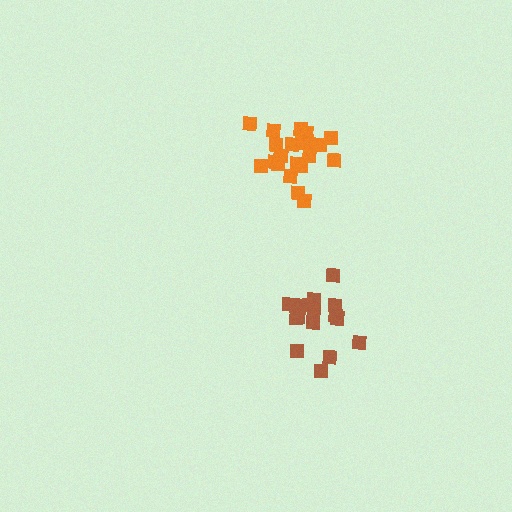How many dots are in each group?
Group 1: 21 dots, Group 2: 17 dots (38 total).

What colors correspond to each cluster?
The clusters are colored: orange, brown.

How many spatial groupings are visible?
There are 2 spatial groupings.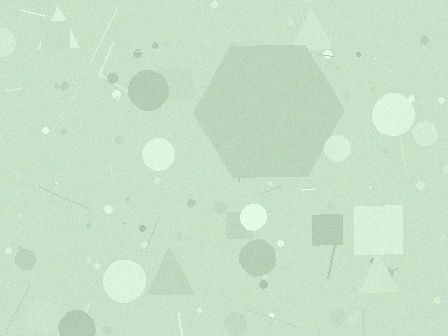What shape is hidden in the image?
A hexagon is hidden in the image.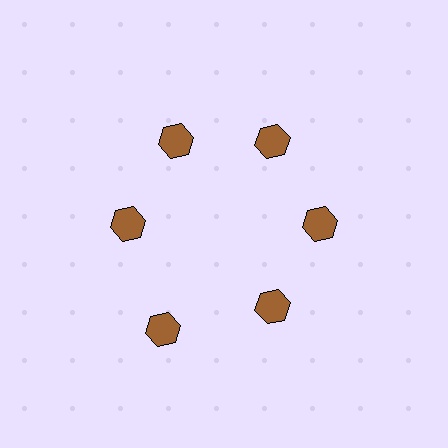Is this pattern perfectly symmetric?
No. The 6 brown hexagons are arranged in a ring, but one element near the 7 o'clock position is pushed outward from the center, breaking the 6-fold rotational symmetry.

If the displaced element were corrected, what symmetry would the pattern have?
It would have 6-fold rotational symmetry — the pattern would map onto itself every 60 degrees.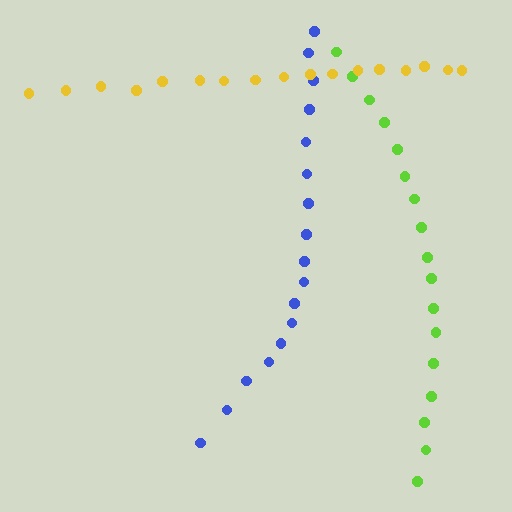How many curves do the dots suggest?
There are 3 distinct paths.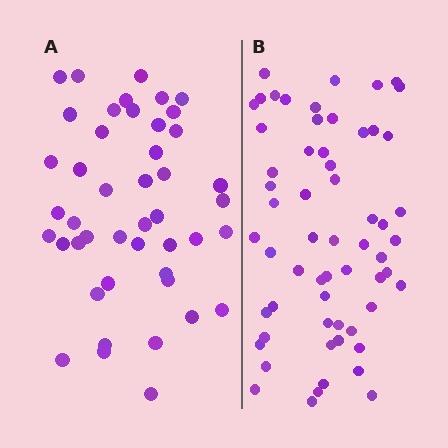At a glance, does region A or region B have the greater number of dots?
Region B (the right region) has more dots.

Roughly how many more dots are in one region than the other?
Region B has approximately 15 more dots than region A.